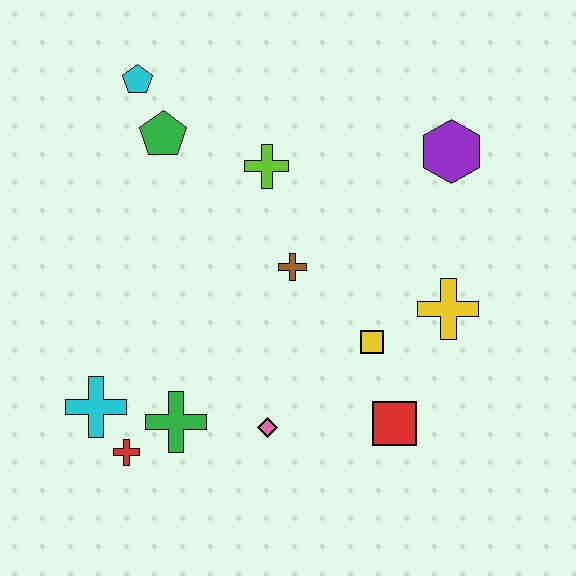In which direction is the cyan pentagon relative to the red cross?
The cyan pentagon is above the red cross.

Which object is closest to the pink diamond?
The green cross is closest to the pink diamond.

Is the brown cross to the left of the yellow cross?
Yes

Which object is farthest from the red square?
The cyan pentagon is farthest from the red square.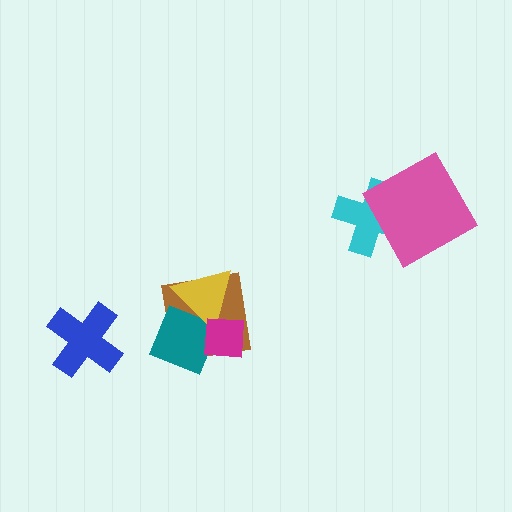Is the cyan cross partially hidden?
Yes, it is partially covered by another shape.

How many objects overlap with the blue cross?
0 objects overlap with the blue cross.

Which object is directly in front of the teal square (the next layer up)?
The yellow triangle is directly in front of the teal square.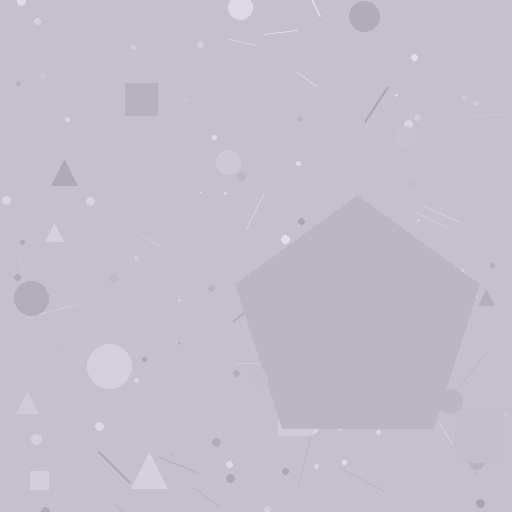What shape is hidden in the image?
A pentagon is hidden in the image.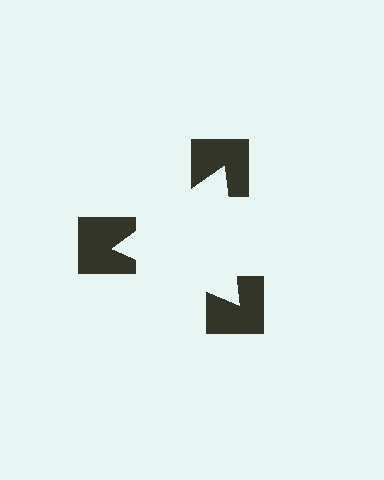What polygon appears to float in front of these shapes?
An illusory triangle — its edges are inferred from the aligned wedge cuts in the notched squares, not physically drawn.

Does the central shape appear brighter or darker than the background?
It typically appears slightly brighter than the background, even though no actual brightness change is drawn.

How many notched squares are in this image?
There are 3 — one at each vertex of the illusory triangle.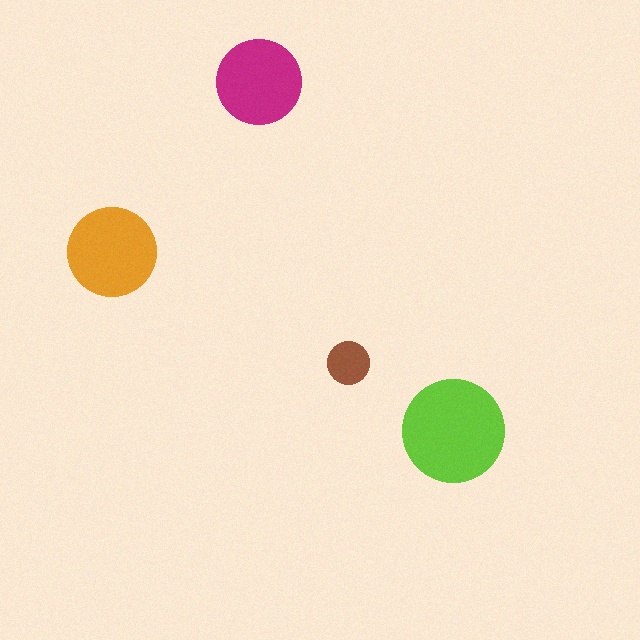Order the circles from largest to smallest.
the lime one, the orange one, the magenta one, the brown one.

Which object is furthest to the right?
The lime circle is rightmost.